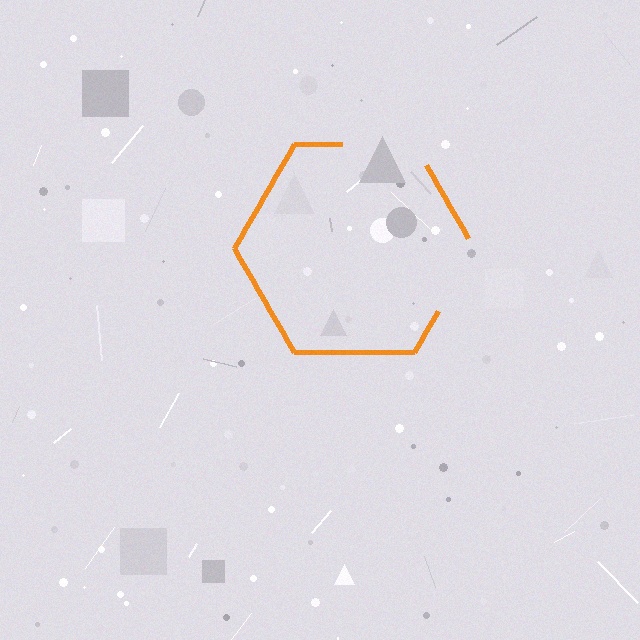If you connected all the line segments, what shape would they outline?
They would outline a hexagon.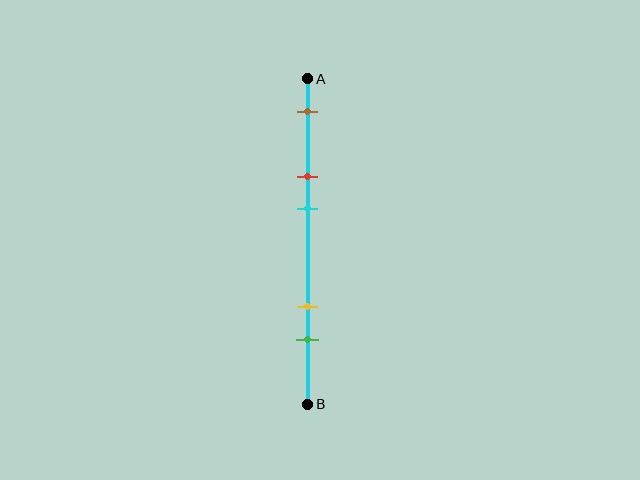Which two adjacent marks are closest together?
The red and cyan marks are the closest adjacent pair.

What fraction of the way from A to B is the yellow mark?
The yellow mark is approximately 70% (0.7) of the way from A to B.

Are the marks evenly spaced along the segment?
No, the marks are not evenly spaced.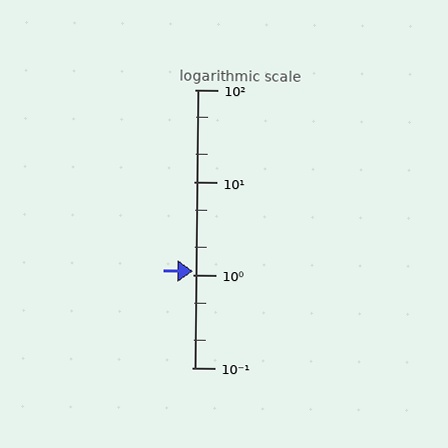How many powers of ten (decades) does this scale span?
The scale spans 3 decades, from 0.1 to 100.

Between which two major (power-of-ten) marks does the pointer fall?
The pointer is between 1 and 10.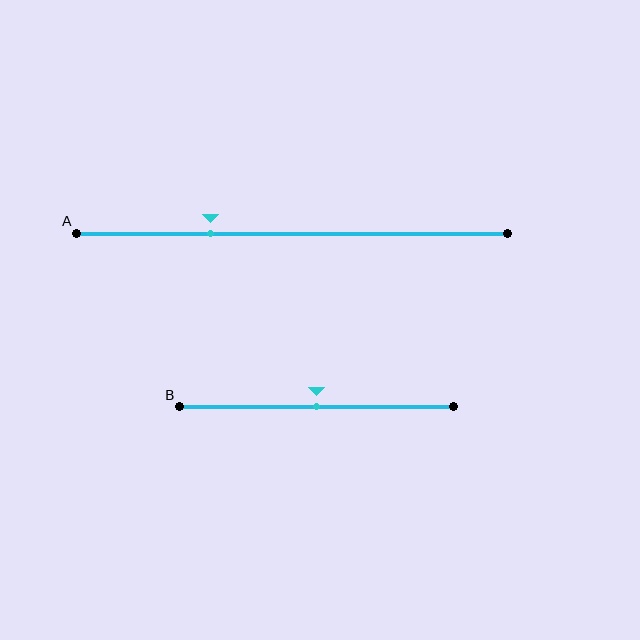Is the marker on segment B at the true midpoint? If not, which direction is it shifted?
Yes, the marker on segment B is at the true midpoint.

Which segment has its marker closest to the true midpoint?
Segment B has its marker closest to the true midpoint.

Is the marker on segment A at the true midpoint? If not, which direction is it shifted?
No, the marker on segment A is shifted to the left by about 19% of the segment length.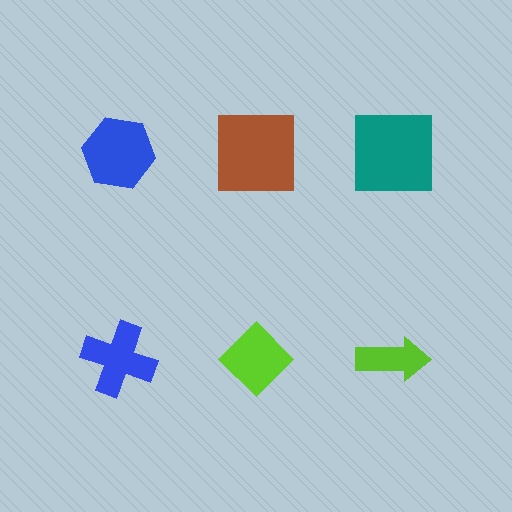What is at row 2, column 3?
A lime arrow.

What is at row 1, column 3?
A teal square.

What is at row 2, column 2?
A lime diamond.